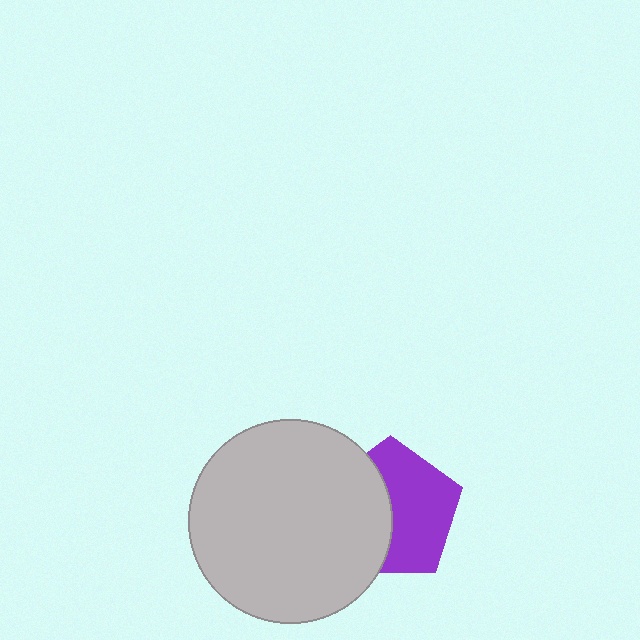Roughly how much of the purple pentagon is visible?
About half of it is visible (roughly 56%).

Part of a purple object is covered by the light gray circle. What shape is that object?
It is a pentagon.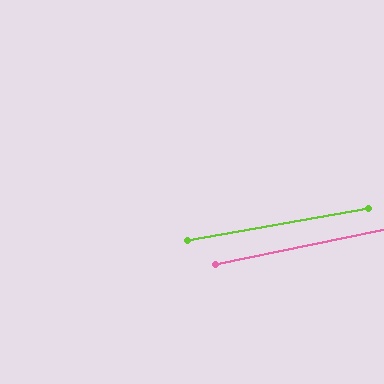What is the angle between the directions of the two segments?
Approximately 1 degree.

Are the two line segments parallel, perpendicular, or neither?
Parallel — their directions differ by only 1.4°.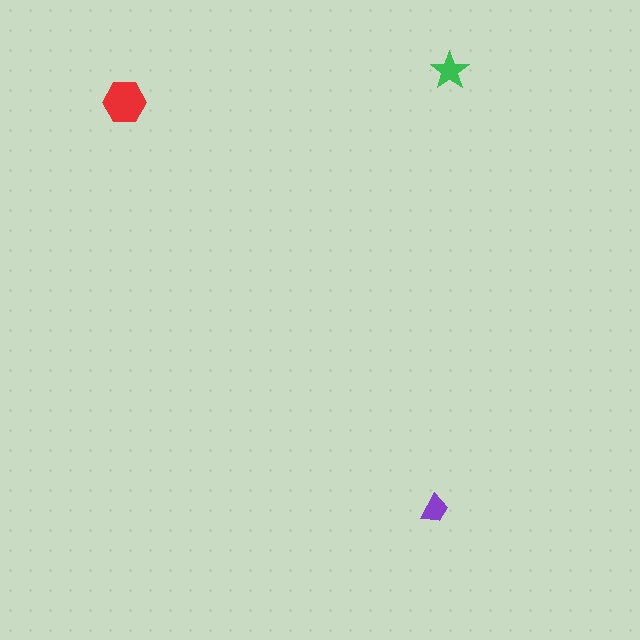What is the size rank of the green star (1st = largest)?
2nd.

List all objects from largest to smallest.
The red hexagon, the green star, the purple trapezoid.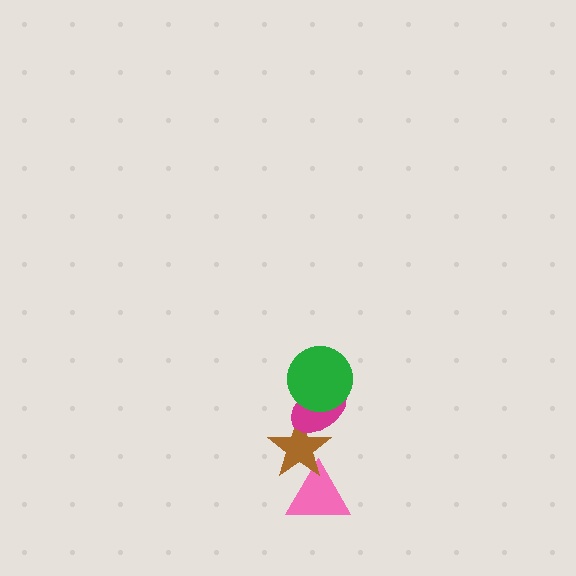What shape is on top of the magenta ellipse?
The green circle is on top of the magenta ellipse.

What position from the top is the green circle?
The green circle is 1st from the top.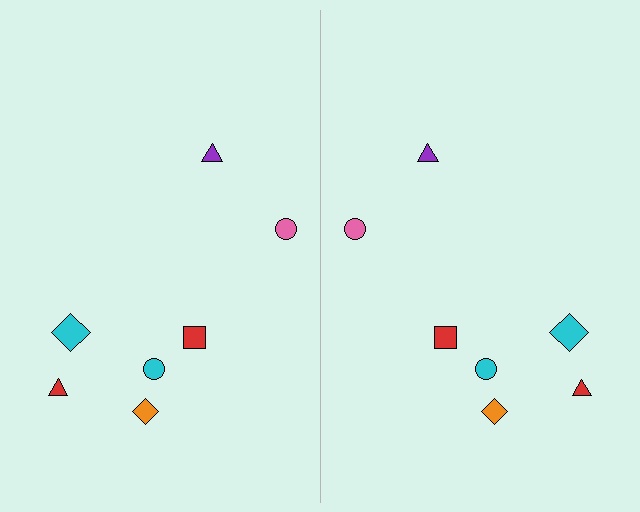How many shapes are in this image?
There are 14 shapes in this image.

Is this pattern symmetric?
Yes, this pattern has bilateral (reflection) symmetry.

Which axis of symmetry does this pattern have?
The pattern has a vertical axis of symmetry running through the center of the image.